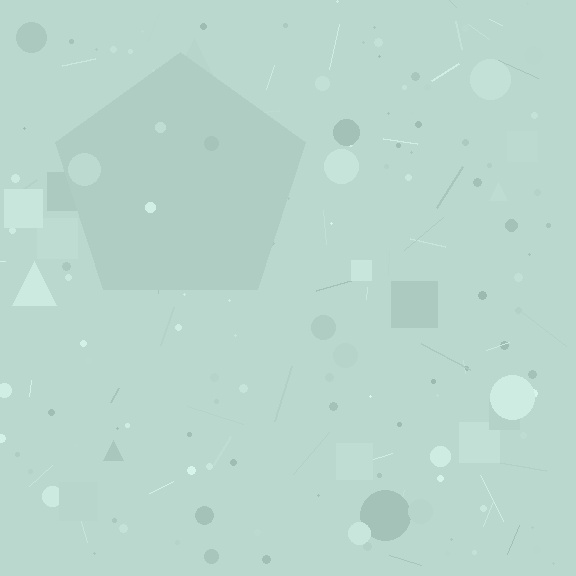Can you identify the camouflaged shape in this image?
The camouflaged shape is a pentagon.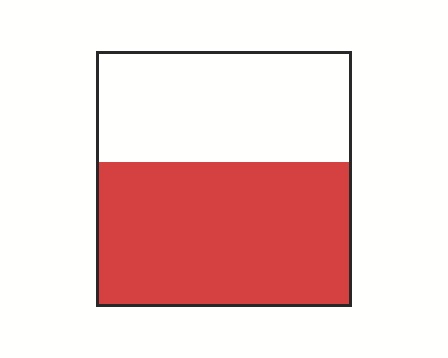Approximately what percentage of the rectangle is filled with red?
Approximately 55%.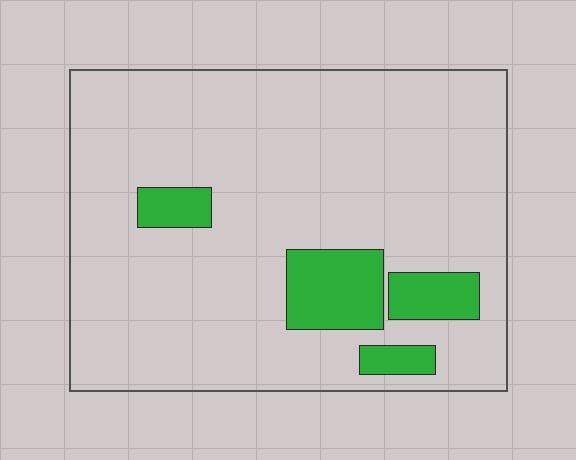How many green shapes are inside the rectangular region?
4.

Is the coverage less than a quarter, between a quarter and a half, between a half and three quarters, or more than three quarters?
Less than a quarter.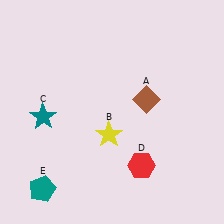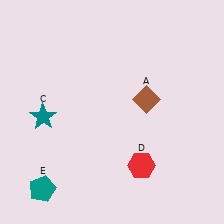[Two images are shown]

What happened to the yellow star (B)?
The yellow star (B) was removed in Image 2. It was in the bottom-left area of Image 1.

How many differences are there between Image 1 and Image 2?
There is 1 difference between the two images.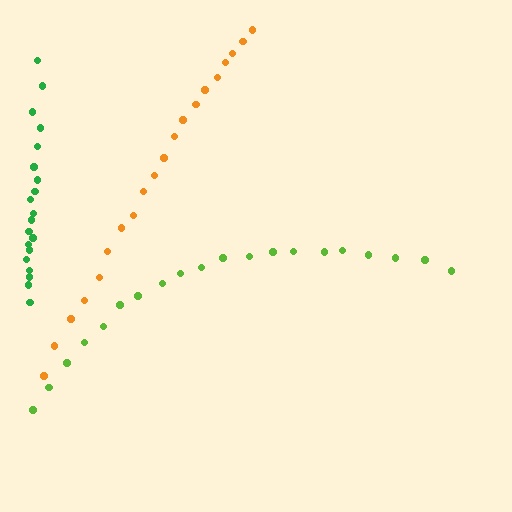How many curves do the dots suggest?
There are 3 distinct paths.